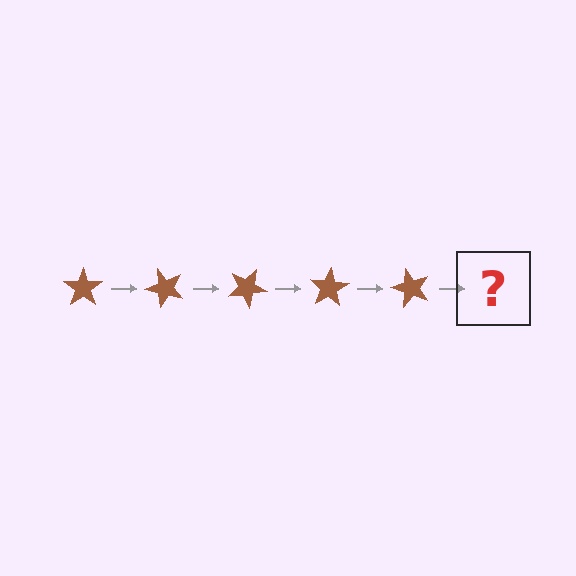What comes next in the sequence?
The next element should be a brown star rotated 250 degrees.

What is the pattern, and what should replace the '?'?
The pattern is that the star rotates 50 degrees each step. The '?' should be a brown star rotated 250 degrees.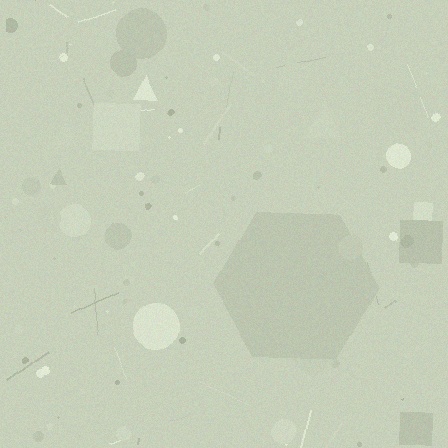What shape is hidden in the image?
A hexagon is hidden in the image.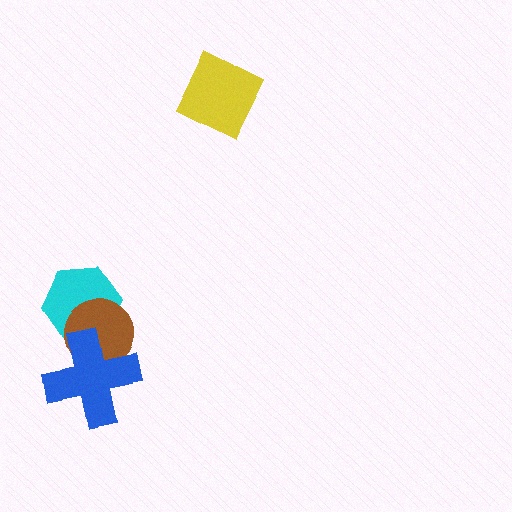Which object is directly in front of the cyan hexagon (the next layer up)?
The brown circle is directly in front of the cyan hexagon.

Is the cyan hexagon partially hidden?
Yes, it is partially covered by another shape.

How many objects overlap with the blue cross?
2 objects overlap with the blue cross.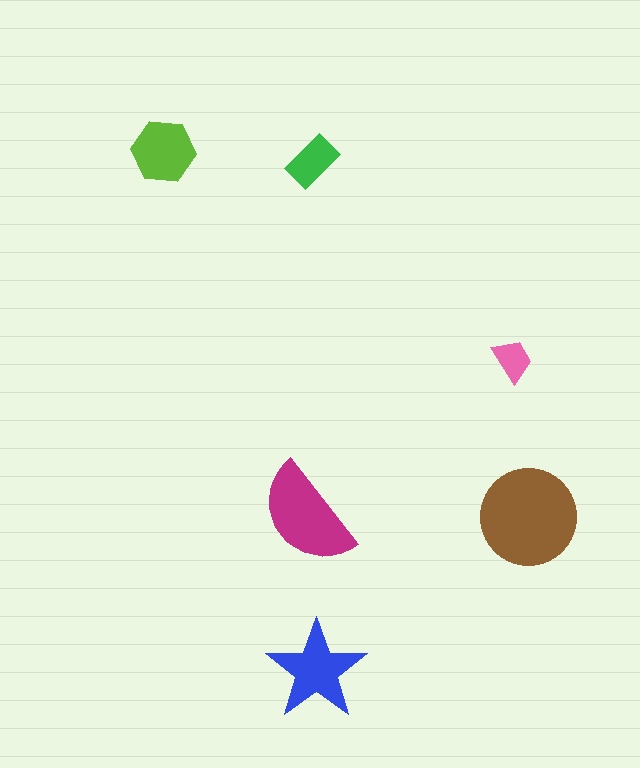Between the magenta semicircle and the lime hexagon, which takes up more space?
The magenta semicircle.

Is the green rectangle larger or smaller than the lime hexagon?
Smaller.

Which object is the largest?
The brown circle.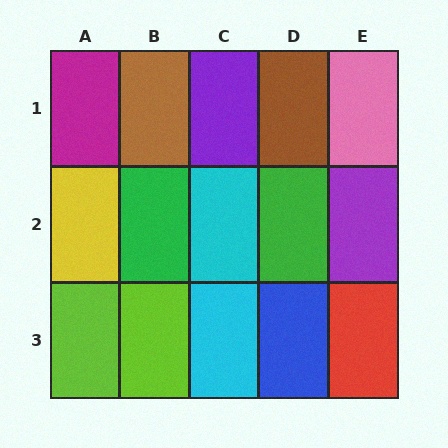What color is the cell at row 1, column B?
Brown.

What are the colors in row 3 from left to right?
Lime, lime, cyan, blue, red.